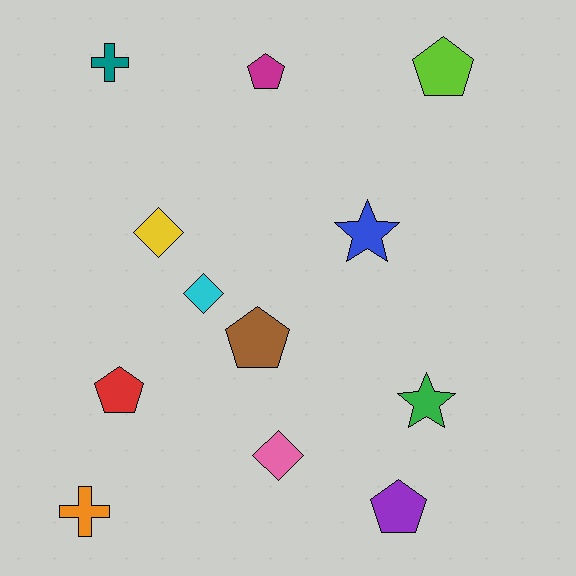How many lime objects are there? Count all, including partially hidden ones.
There is 1 lime object.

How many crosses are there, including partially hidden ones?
There are 2 crosses.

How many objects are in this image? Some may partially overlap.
There are 12 objects.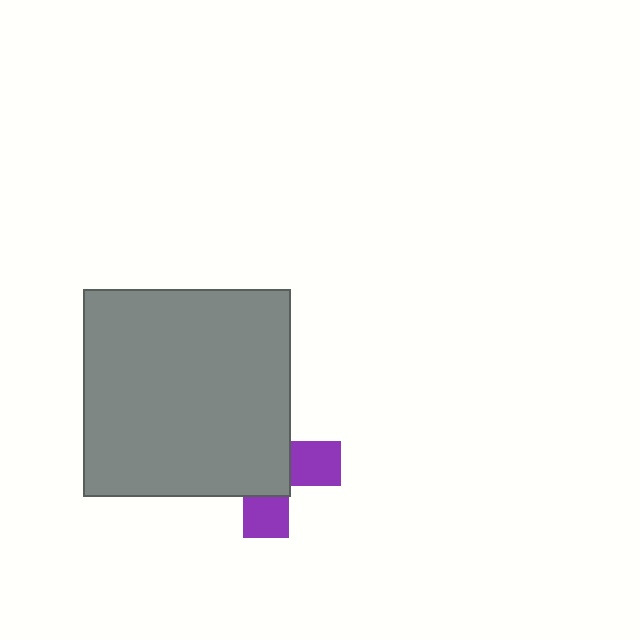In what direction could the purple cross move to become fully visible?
The purple cross could move toward the lower-right. That would shift it out from behind the gray square entirely.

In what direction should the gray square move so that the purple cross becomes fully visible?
The gray square should move toward the upper-left. That is the shortest direction to clear the overlap and leave the purple cross fully visible.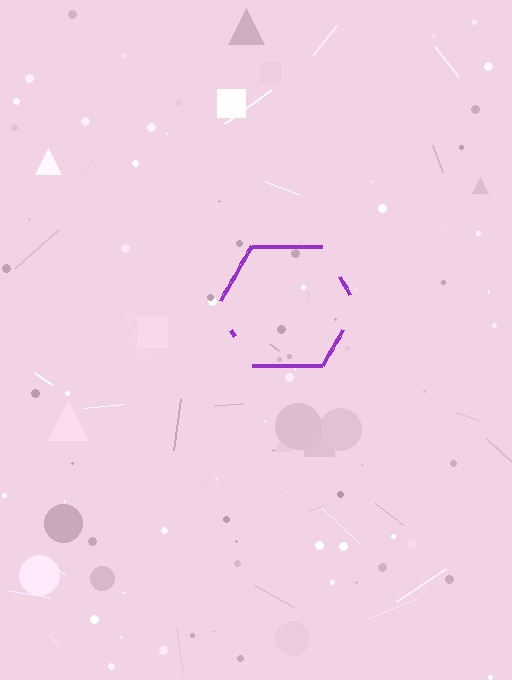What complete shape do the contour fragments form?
The contour fragments form a hexagon.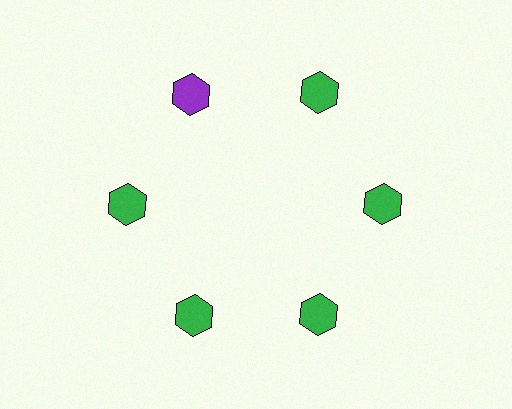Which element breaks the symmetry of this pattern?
The purple hexagon at roughly the 11 o'clock position breaks the symmetry. All other shapes are green hexagons.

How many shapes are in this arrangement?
There are 6 shapes arranged in a ring pattern.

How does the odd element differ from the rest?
It has a different color: purple instead of green.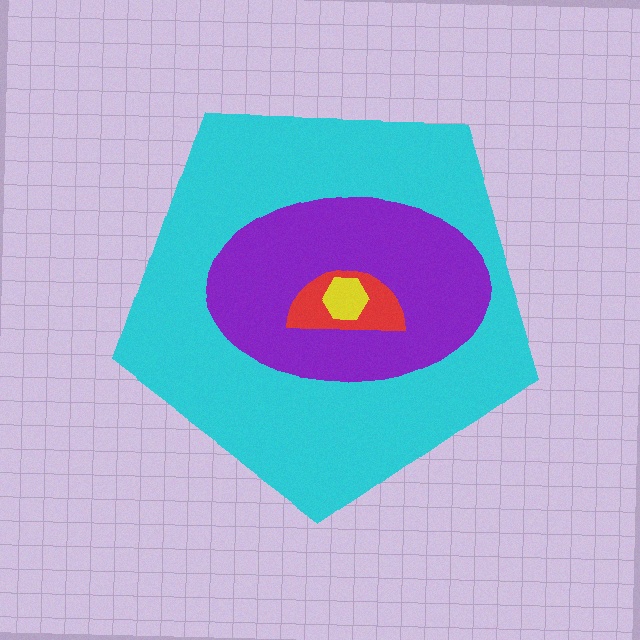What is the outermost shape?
The cyan pentagon.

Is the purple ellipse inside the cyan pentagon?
Yes.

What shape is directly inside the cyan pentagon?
The purple ellipse.